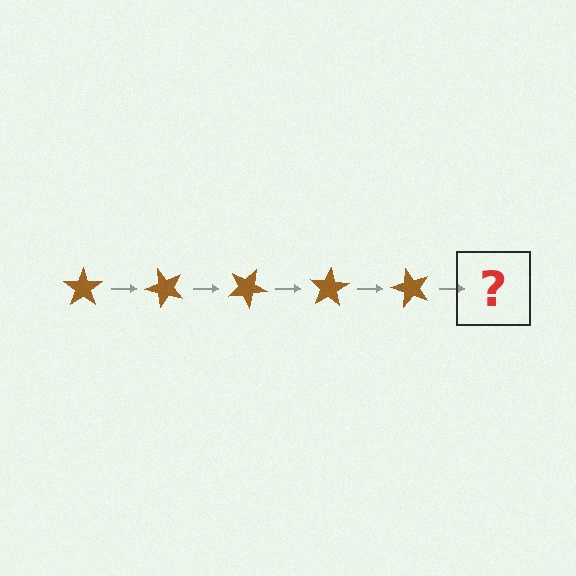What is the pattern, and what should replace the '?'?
The pattern is that the star rotates 50 degrees each step. The '?' should be a brown star rotated 250 degrees.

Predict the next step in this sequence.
The next step is a brown star rotated 250 degrees.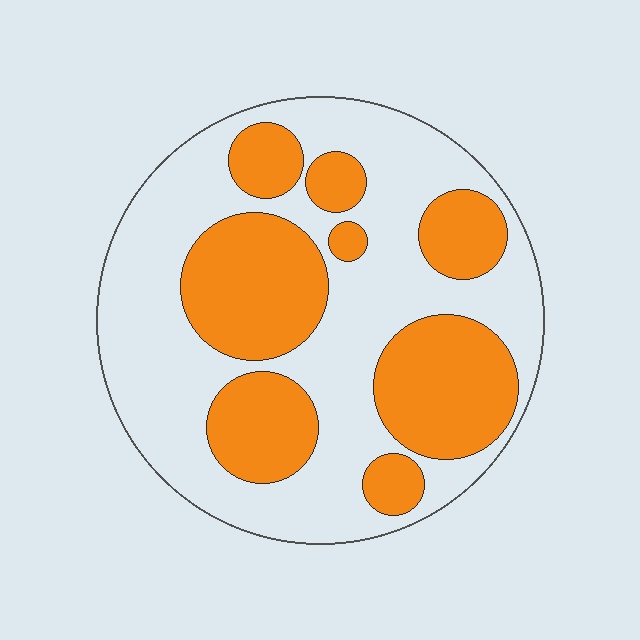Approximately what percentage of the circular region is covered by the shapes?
Approximately 40%.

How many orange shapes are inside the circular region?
8.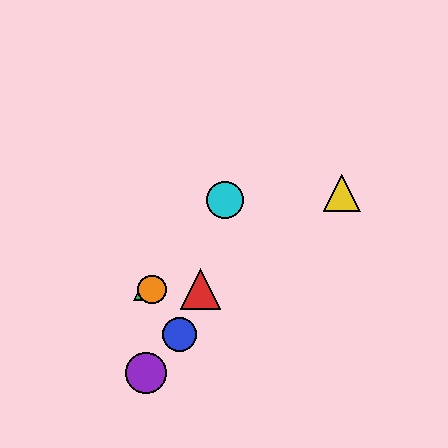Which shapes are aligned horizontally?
The red triangle, the green triangle, the orange circle are aligned horizontally.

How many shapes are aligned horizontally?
3 shapes (the red triangle, the green triangle, the orange circle) are aligned horizontally.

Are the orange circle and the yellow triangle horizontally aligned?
No, the orange circle is at y≈289 and the yellow triangle is at y≈193.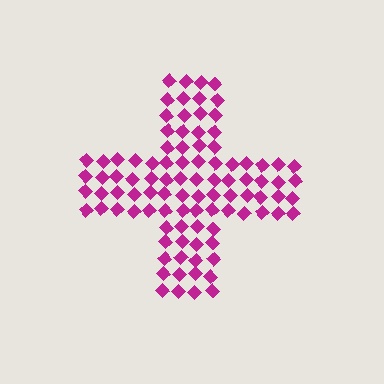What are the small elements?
The small elements are diamonds.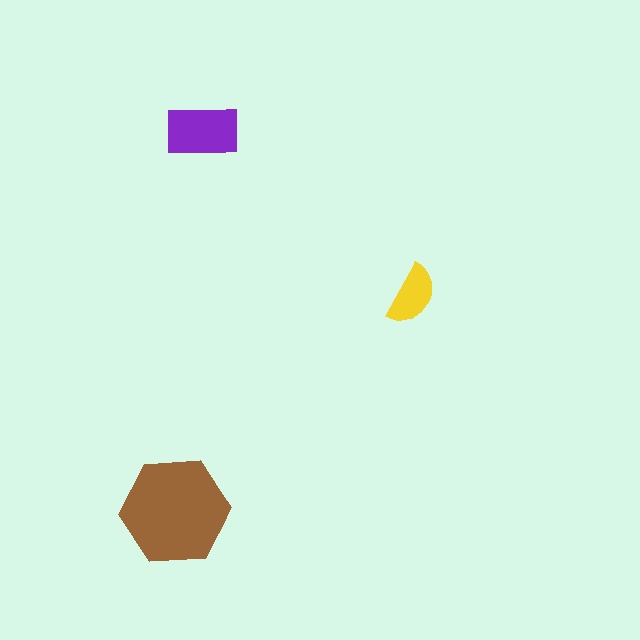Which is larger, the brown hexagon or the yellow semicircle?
The brown hexagon.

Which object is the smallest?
The yellow semicircle.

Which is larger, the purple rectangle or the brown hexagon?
The brown hexagon.